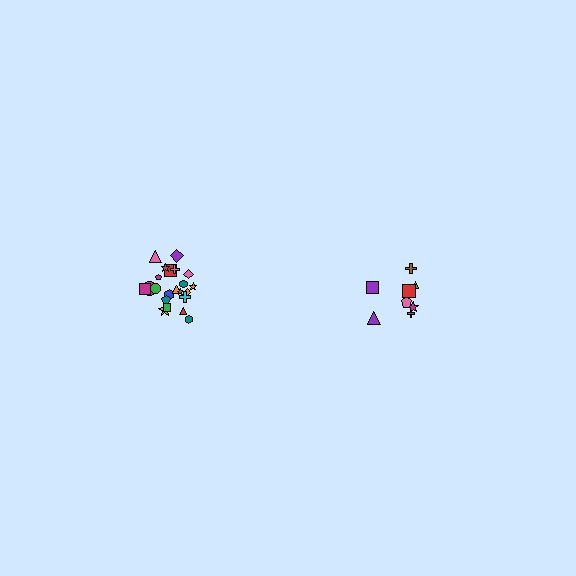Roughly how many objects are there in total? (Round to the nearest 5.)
Roughly 30 objects in total.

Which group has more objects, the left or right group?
The left group.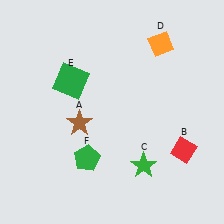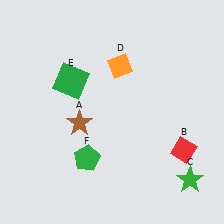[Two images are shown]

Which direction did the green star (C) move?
The green star (C) moved right.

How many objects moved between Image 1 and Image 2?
2 objects moved between the two images.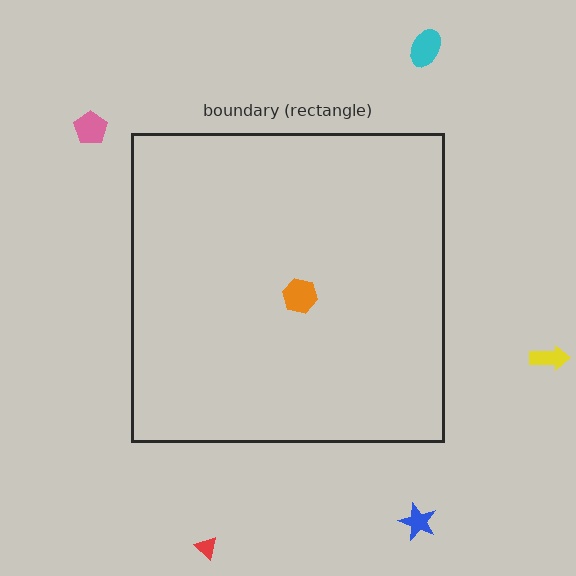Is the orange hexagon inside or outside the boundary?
Inside.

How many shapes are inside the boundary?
1 inside, 5 outside.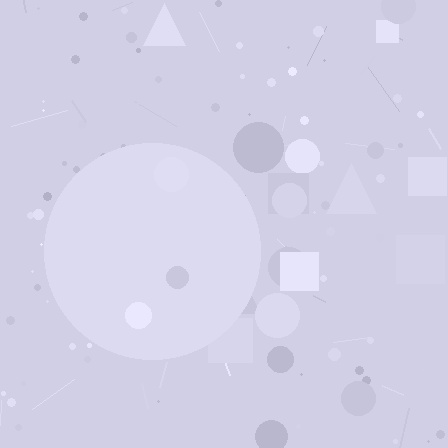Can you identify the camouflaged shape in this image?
The camouflaged shape is a circle.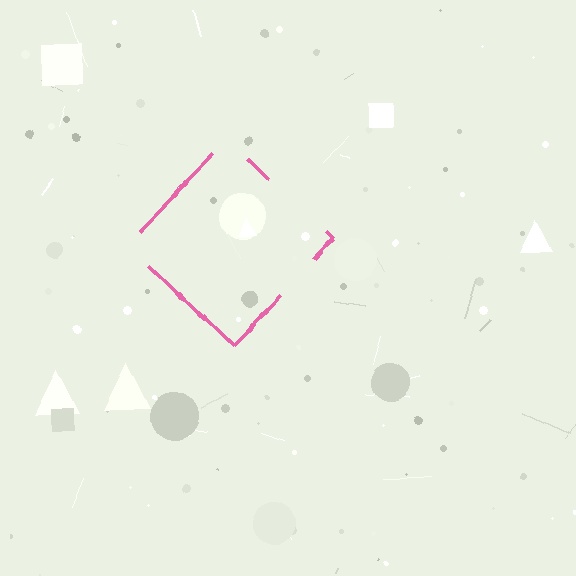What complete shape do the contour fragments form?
The contour fragments form a diamond.